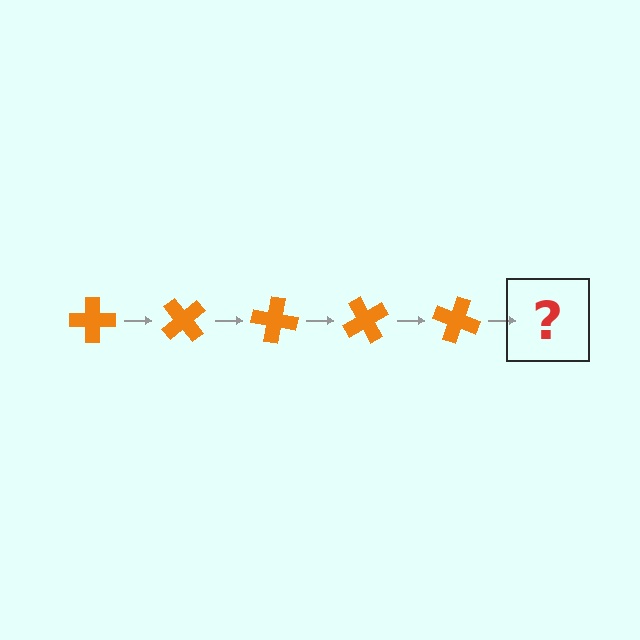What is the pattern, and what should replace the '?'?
The pattern is that the cross rotates 50 degrees each step. The '?' should be an orange cross rotated 250 degrees.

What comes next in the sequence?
The next element should be an orange cross rotated 250 degrees.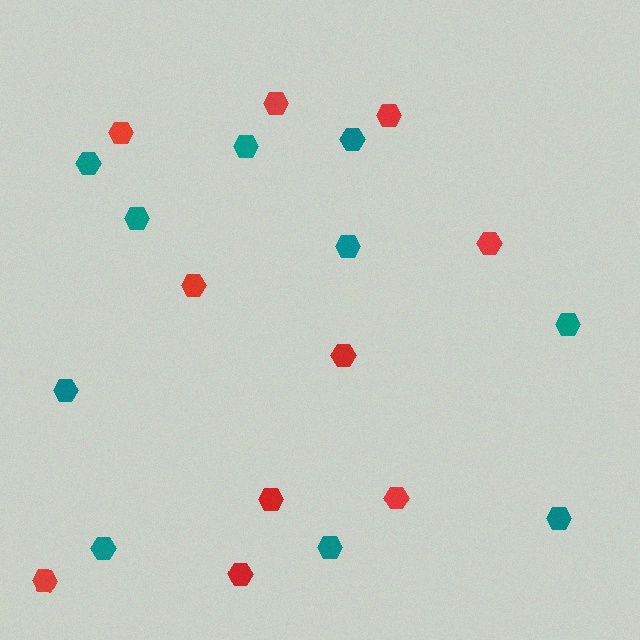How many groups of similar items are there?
There are 2 groups: one group of red hexagons (10) and one group of teal hexagons (10).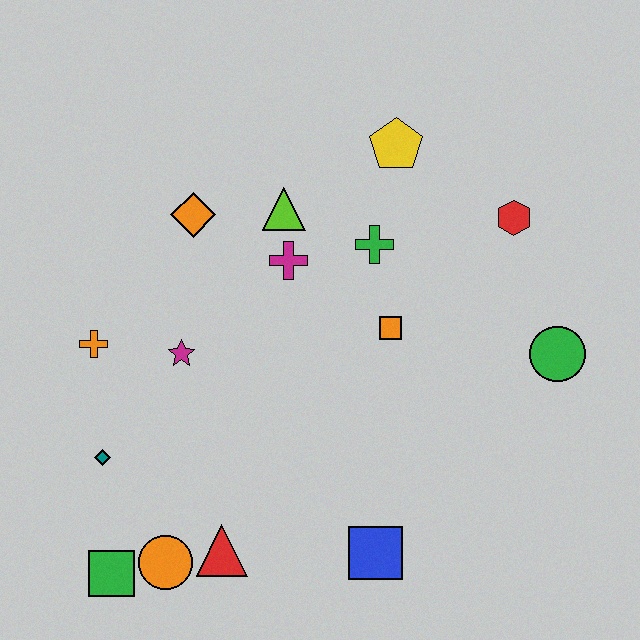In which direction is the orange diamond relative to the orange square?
The orange diamond is to the left of the orange square.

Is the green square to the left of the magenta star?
Yes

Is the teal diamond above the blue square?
Yes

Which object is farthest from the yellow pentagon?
The green square is farthest from the yellow pentagon.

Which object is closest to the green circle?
The red hexagon is closest to the green circle.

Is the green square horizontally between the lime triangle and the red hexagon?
No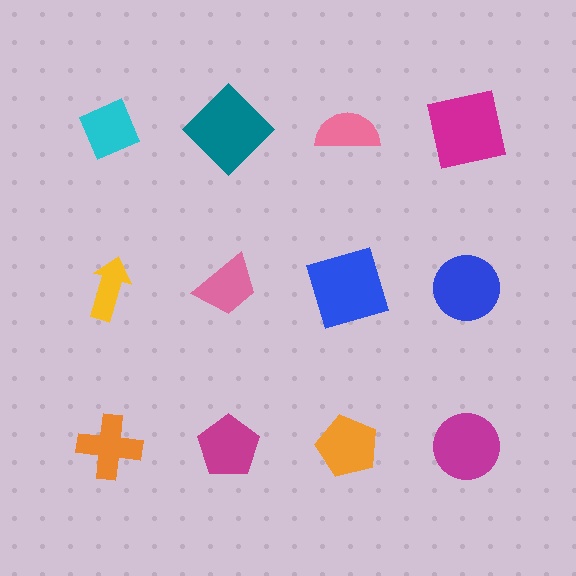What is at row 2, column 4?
A blue circle.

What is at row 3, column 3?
An orange pentagon.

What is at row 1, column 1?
A cyan diamond.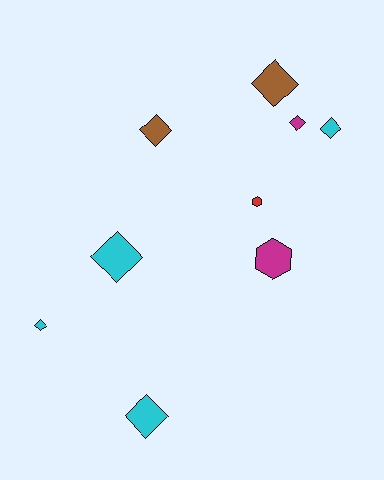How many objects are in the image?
There are 9 objects.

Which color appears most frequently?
Cyan, with 4 objects.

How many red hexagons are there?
There is 1 red hexagon.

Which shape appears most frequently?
Diamond, with 7 objects.